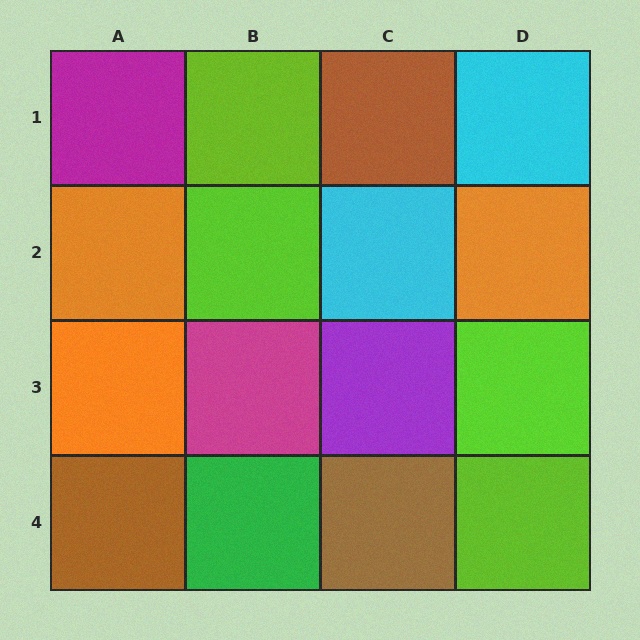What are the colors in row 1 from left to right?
Magenta, lime, brown, cyan.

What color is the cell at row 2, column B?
Lime.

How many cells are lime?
4 cells are lime.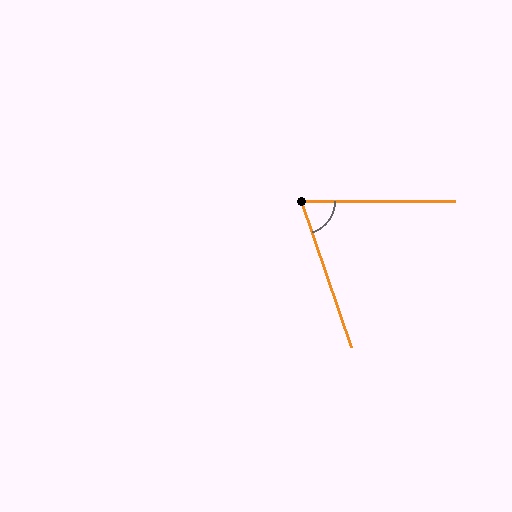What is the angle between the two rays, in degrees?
Approximately 71 degrees.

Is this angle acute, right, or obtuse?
It is acute.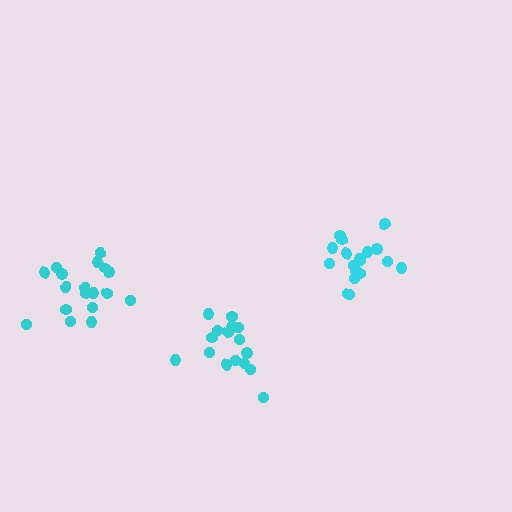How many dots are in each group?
Group 1: 18 dots, Group 2: 17 dots, Group 3: 18 dots (53 total).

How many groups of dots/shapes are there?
There are 3 groups.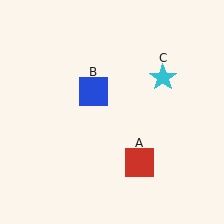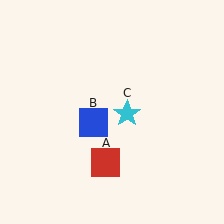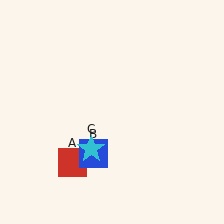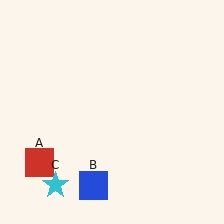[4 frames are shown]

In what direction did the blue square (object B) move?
The blue square (object B) moved down.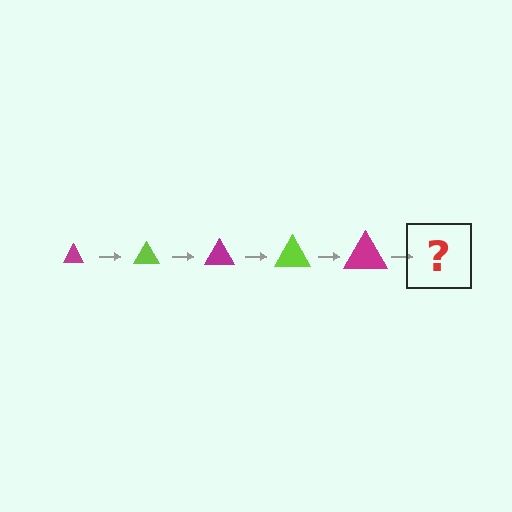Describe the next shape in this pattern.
It should be a lime triangle, larger than the previous one.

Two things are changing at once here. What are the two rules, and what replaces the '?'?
The two rules are that the triangle grows larger each step and the color cycles through magenta and lime. The '?' should be a lime triangle, larger than the previous one.